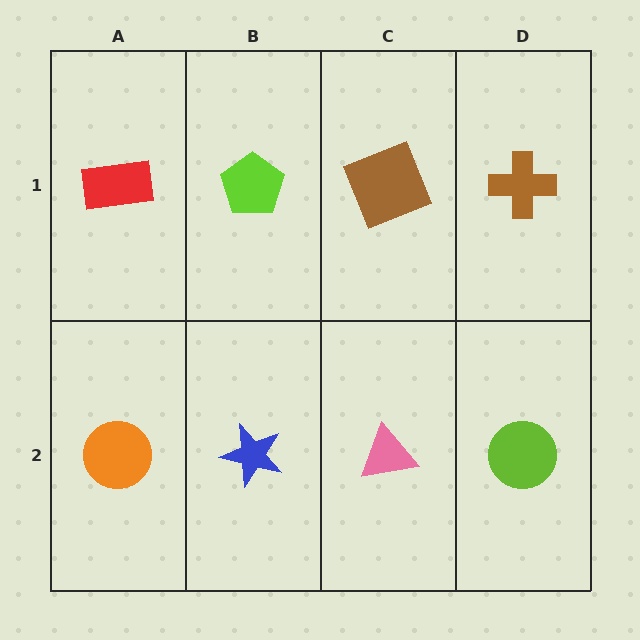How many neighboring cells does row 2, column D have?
2.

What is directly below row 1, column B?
A blue star.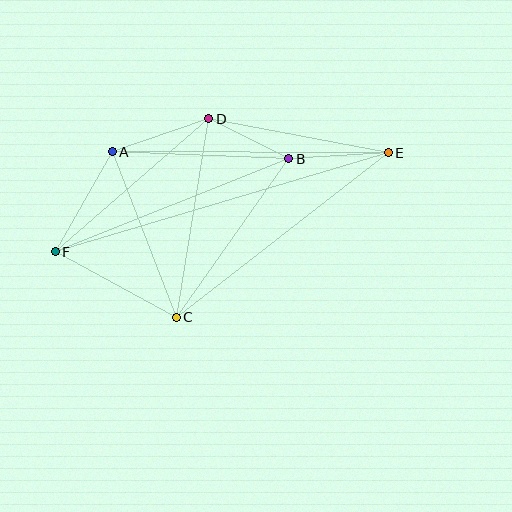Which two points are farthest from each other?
Points E and F are farthest from each other.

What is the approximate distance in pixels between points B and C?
The distance between B and C is approximately 194 pixels.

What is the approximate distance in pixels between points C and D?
The distance between C and D is approximately 201 pixels.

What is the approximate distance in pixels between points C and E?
The distance between C and E is approximately 268 pixels.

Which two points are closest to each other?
Points B and D are closest to each other.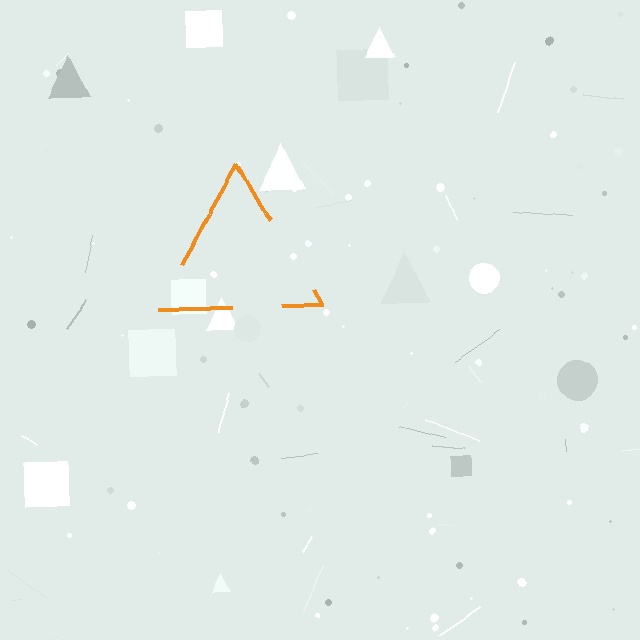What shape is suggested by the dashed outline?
The dashed outline suggests a triangle.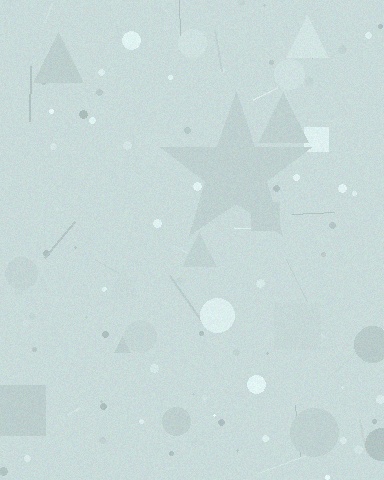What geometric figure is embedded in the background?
A star is embedded in the background.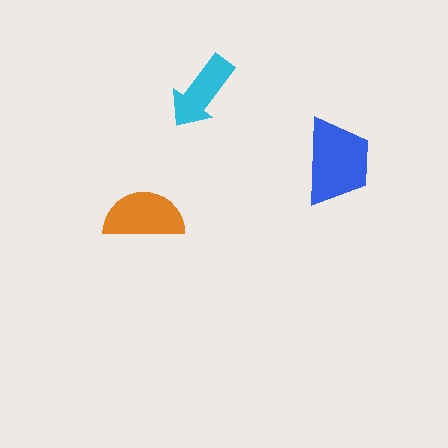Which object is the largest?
The blue trapezoid.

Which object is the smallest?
The cyan arrow.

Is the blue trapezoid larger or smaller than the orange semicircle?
Larger.